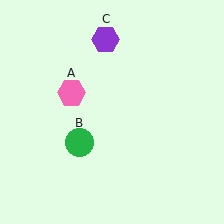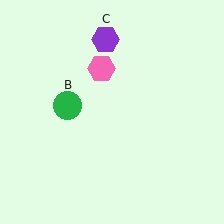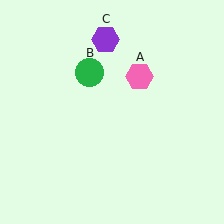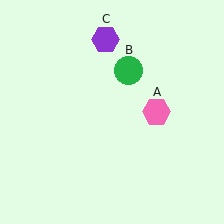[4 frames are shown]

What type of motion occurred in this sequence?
The pink hexagon (object A), green circle (object B) rotated clockwise around the center of the scene.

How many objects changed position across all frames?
2 objects changed position: pink hexagon (object A), green circle (object B).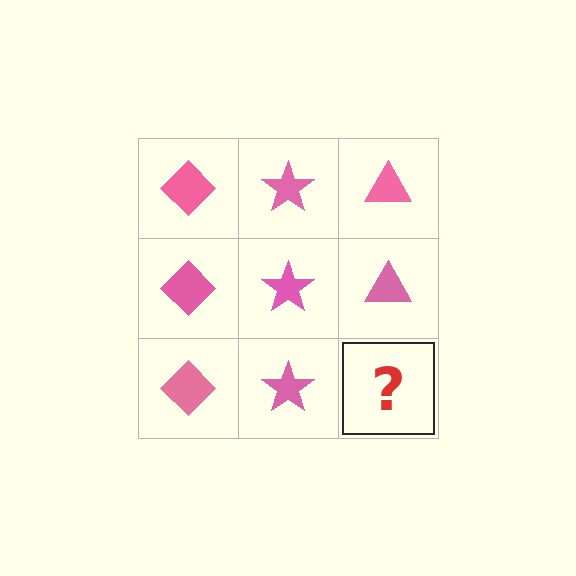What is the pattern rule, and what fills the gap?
The rule is that each column has a consistent shape. The gap should be filled with a pink triangle.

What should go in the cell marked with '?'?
The missing cell should contain a pink triangle.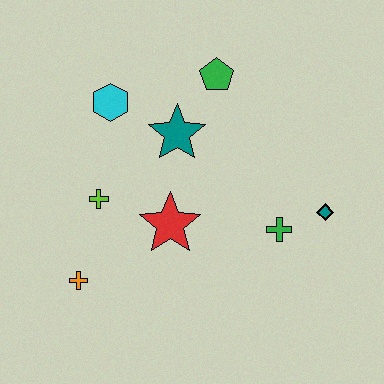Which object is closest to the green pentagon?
The teal star is closest to the green pentagon.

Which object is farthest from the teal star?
The orange cross is farthest from the teal star.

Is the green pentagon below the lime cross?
No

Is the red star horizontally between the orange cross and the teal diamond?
Yes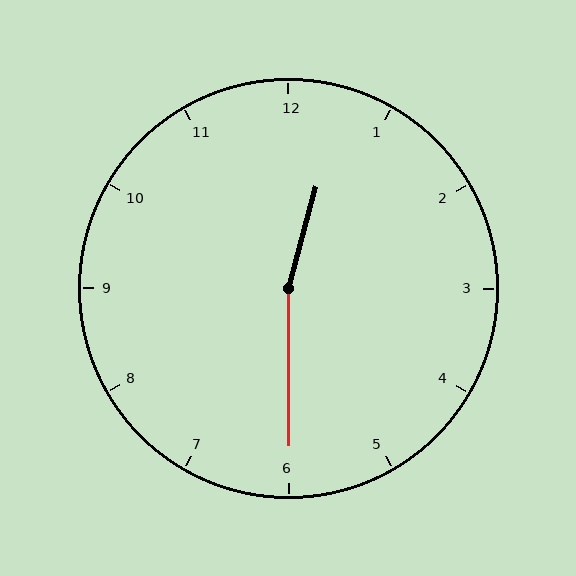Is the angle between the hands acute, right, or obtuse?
It is obtuse.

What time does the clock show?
12:30.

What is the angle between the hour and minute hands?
Approximately 165 degrees.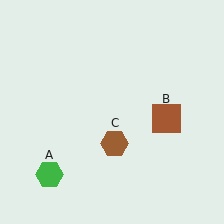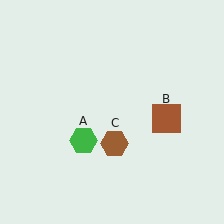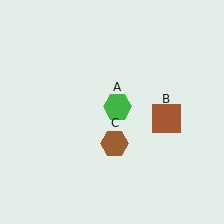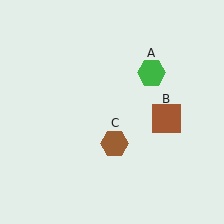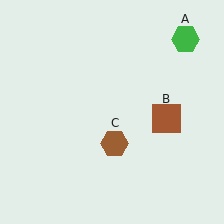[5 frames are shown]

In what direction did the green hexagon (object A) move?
The green hexagon (object A) moved up and to the right.